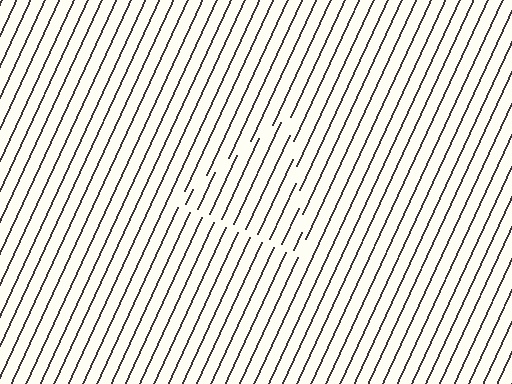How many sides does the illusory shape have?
3 sides — the line-ends trace a triangle.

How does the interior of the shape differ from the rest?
The interior of the shape contains the same grating, shifted by half a period — the contour is defined by the phase discontinuity where line-ends from the inner and outer gratings abut.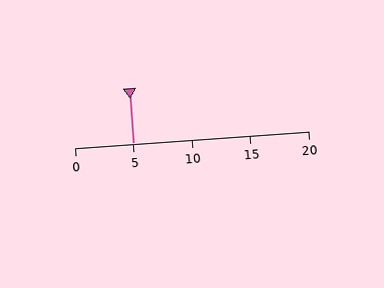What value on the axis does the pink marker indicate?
The marker indicates approximately 5.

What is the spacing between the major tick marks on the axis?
The major ticks are spaced 5 apart.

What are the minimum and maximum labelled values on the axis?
The axis runs from 0 to 20.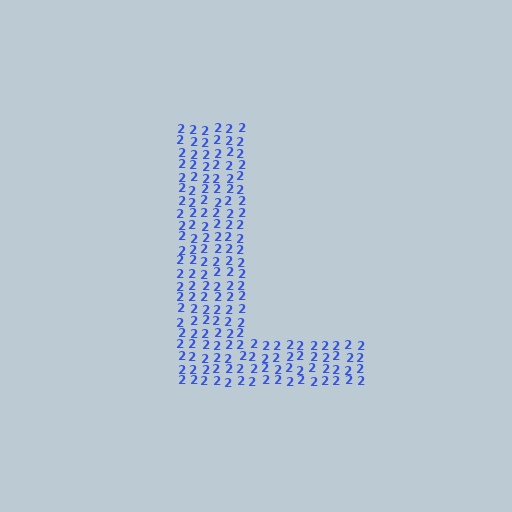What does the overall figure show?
The overall figure shows the letter L.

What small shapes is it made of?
It is made of small digit 2's.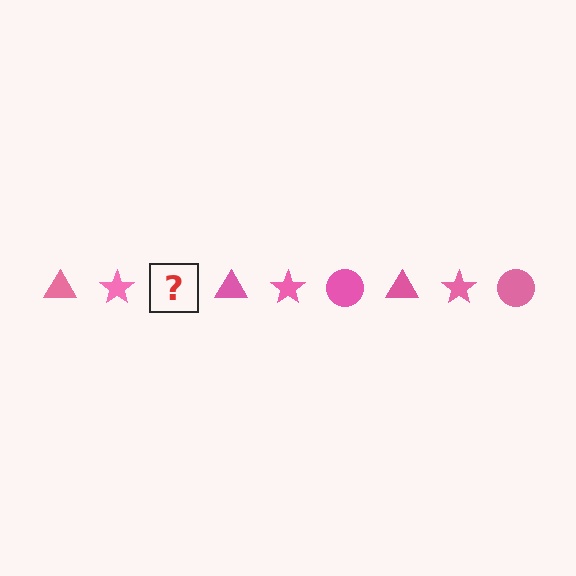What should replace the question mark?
The question mark should be replaced with a pink circle.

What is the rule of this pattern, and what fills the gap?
The rule is that the pattern cycles through triangle, star, circle shapes in pink. The gap should be filled with a pink circle.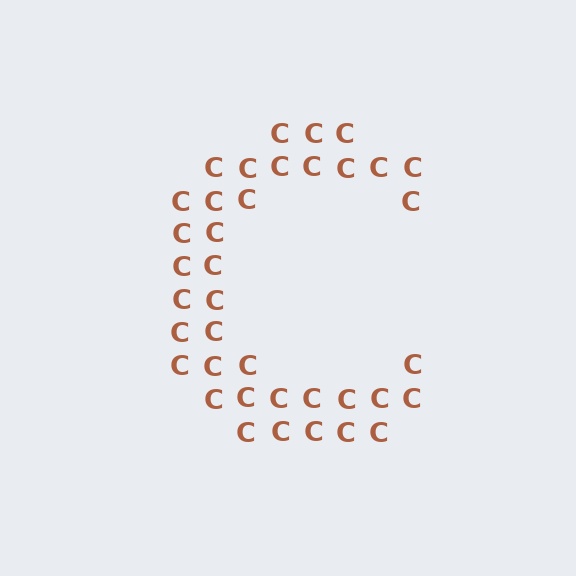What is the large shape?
The large shape is the letter C.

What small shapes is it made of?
It is made of small letter C's.